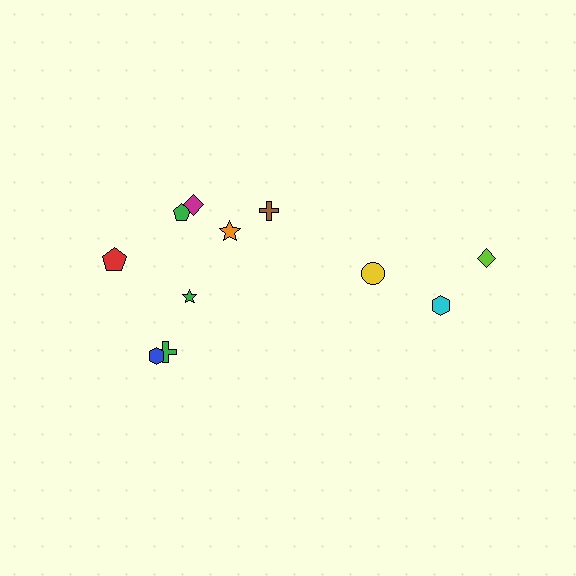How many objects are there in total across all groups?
There are 11 objects.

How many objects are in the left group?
There are 7 objects.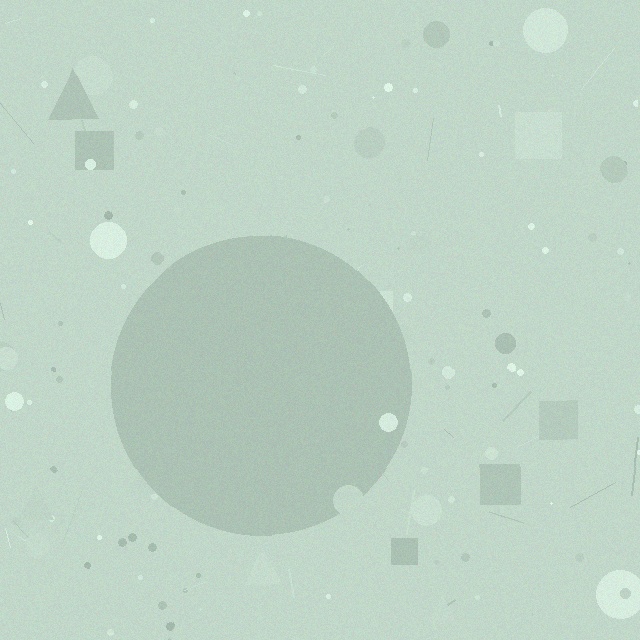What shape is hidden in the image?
A circle is hidden in the image.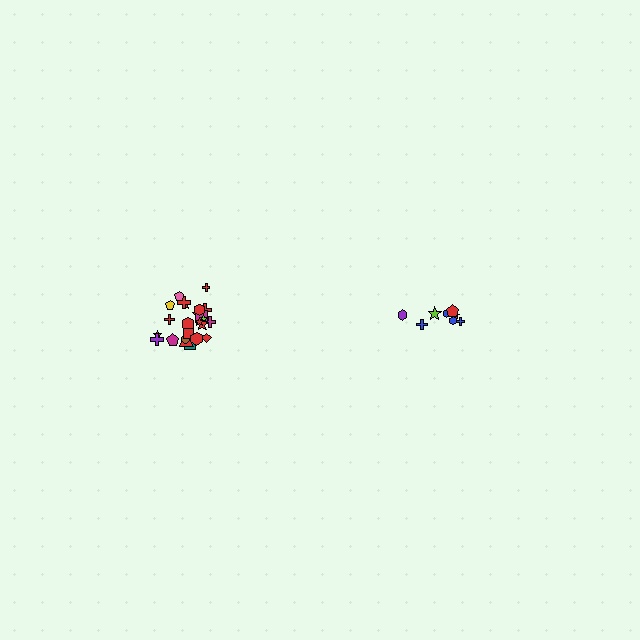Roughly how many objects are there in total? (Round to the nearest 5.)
Roughly 35 objects in total.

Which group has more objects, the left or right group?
The left group.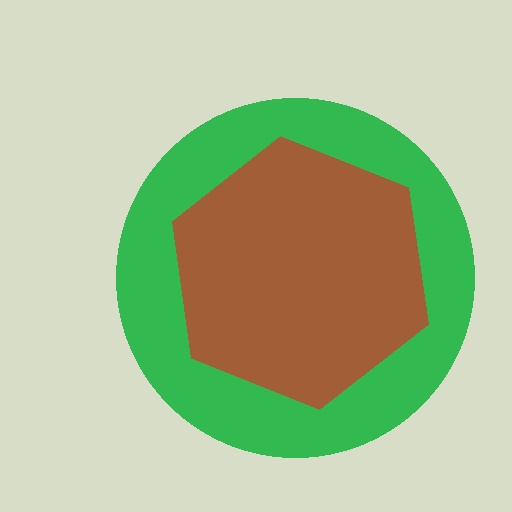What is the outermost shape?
The green circle.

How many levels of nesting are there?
2.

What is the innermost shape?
The brown hexagon.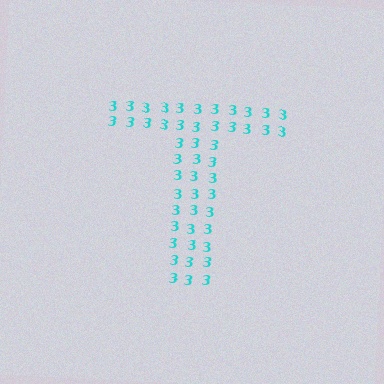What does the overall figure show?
The overall figure shows the letter T.